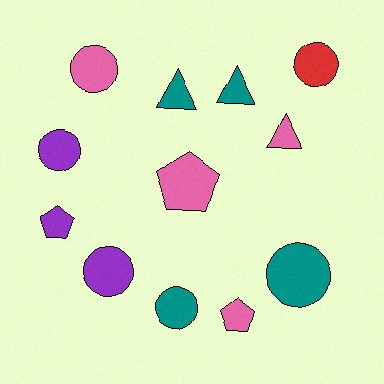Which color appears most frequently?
Pink, with 4 objects.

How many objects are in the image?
There are 12 objects.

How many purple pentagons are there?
There is 1 purple pentagon.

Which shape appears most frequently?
Circle, with 6 objects.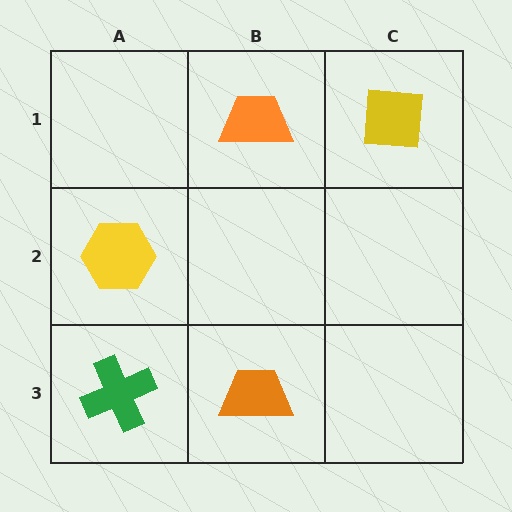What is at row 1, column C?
A yellow square.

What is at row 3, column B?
An orange trapezoid.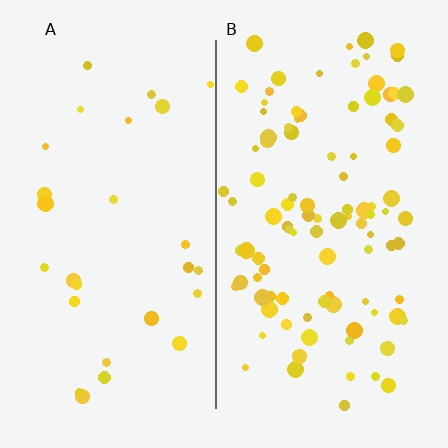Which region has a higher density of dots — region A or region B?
B (the right).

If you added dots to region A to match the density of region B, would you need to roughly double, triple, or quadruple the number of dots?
Approximately quadruple.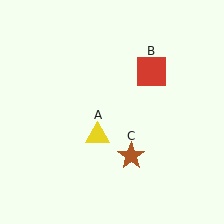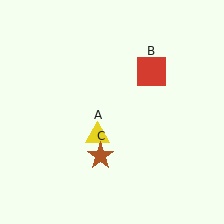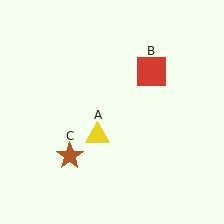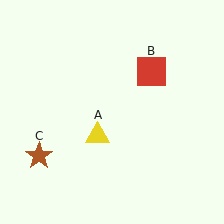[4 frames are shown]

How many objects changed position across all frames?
1 object changed position: brown star (object C).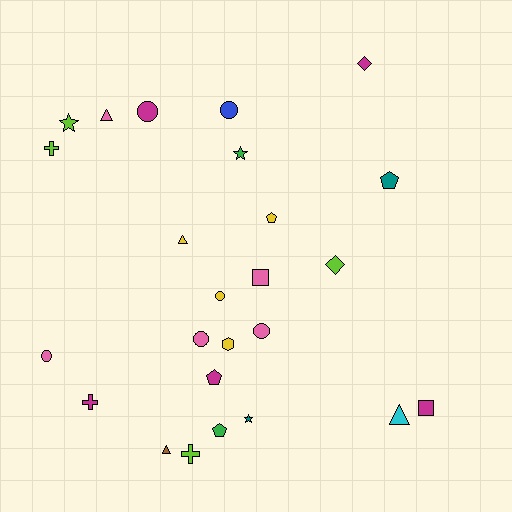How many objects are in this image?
There are 25 objects.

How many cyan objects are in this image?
There is 1 cyan object.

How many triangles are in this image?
There are 4 triangles.